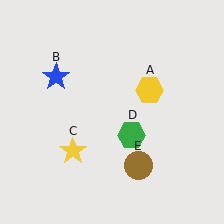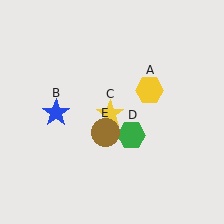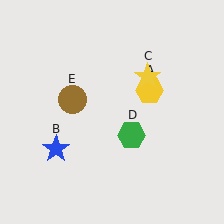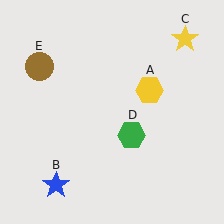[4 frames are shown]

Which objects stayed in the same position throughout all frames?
Yellow hexagon (object A) and green hexagon (object D) remained stationary.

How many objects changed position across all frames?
3 objects changed position: blue star (object B), yellow star (object C), brown circle (object E).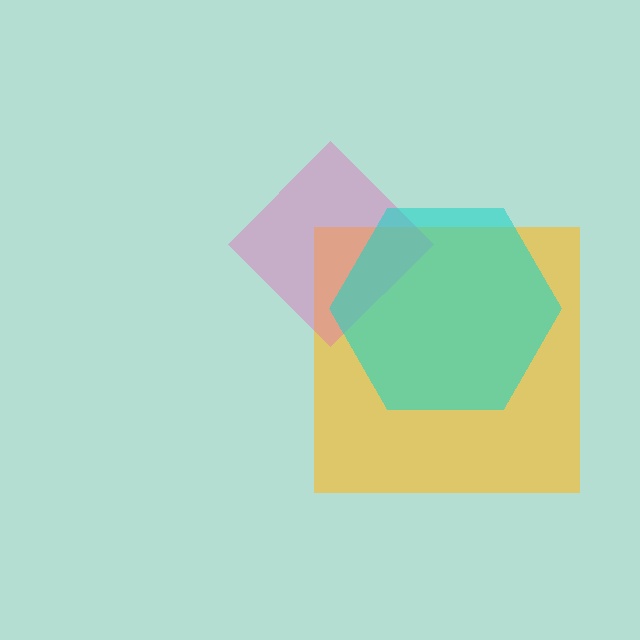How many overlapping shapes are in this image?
There are 3 overlapping shapes in the image.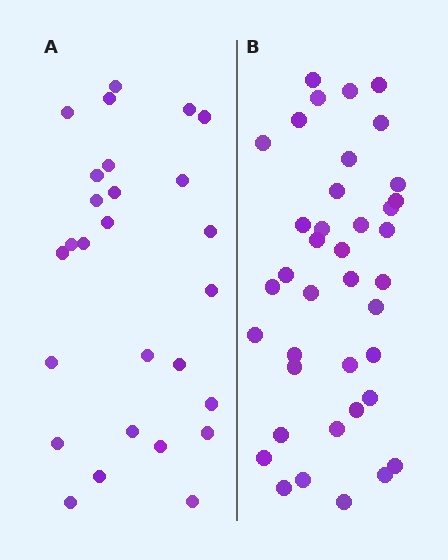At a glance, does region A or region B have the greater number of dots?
Region B (the right region) has more dots.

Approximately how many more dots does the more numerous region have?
Region B has roughly 12 or so more dots than region A.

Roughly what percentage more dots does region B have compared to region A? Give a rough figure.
About 45% more.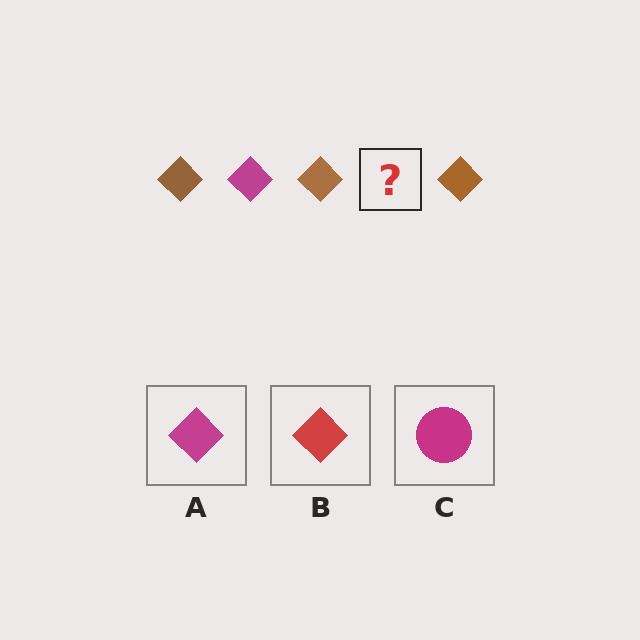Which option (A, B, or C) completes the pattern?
A.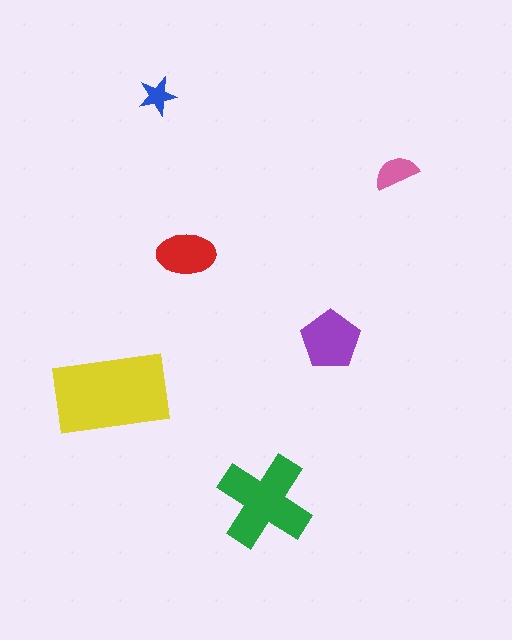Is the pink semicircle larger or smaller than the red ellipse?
Smaller.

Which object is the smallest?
The blue star.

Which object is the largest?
The yellow rectangle.